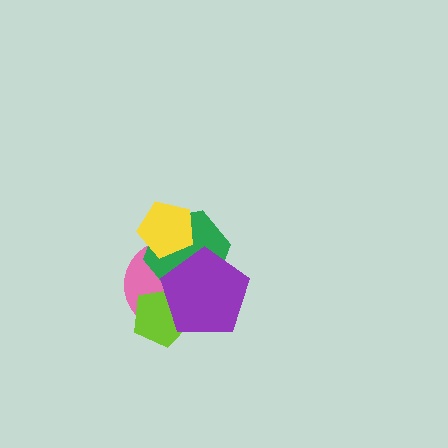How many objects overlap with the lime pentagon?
2 objects overlap with the lime pentagon.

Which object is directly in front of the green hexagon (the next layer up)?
The purple pentagon is directly in front of the green hexagon.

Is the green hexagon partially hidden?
Yes, it is partially covered by another shape.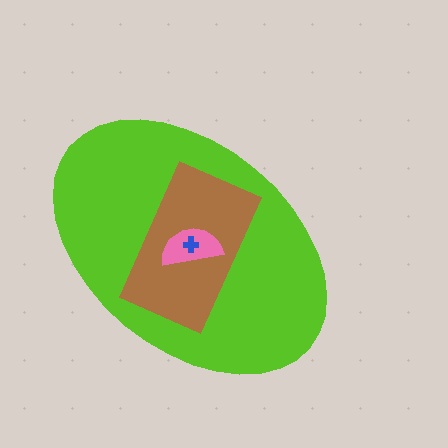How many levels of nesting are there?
4.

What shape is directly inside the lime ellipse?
The brown rectangle.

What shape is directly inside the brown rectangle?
The pink semicircle.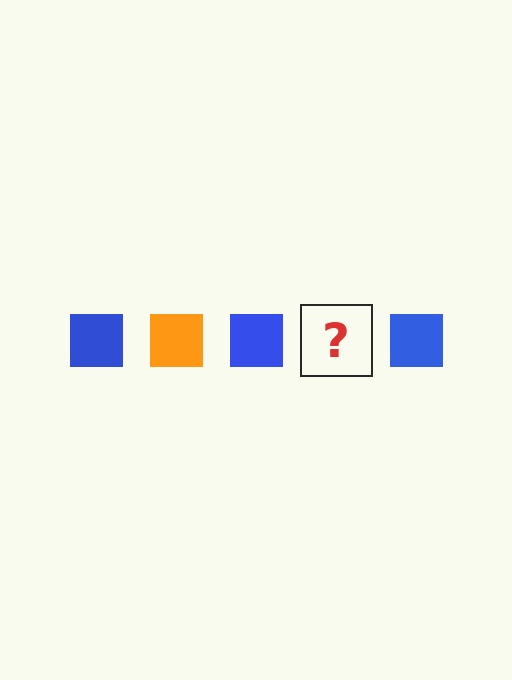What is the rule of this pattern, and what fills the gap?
The rule is that the pattern cycles through blue, orange squares. The gap should be filled with an orange square.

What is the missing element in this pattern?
The missing element is an orange square.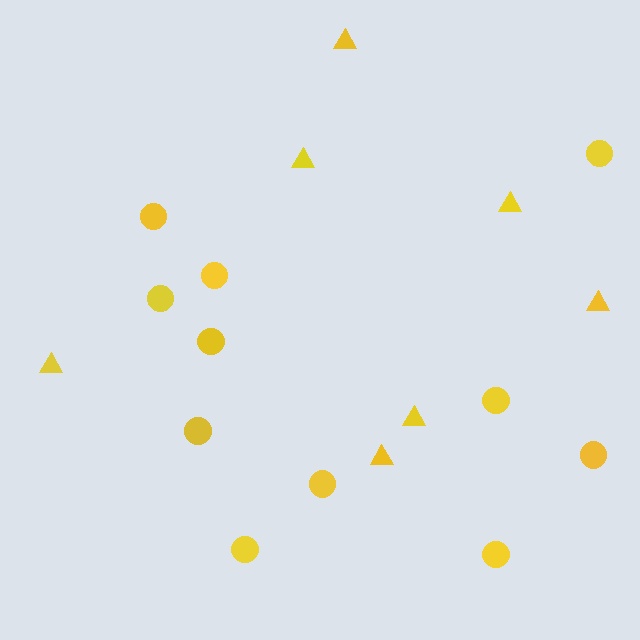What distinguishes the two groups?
There are 2 groups: one group of circles (11) and one group of triangles (7).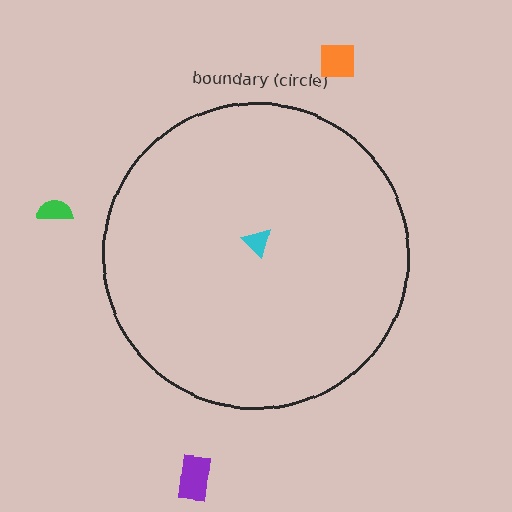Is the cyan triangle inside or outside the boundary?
Inside.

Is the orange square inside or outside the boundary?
Outside.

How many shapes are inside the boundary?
1 inside, 3 outside.